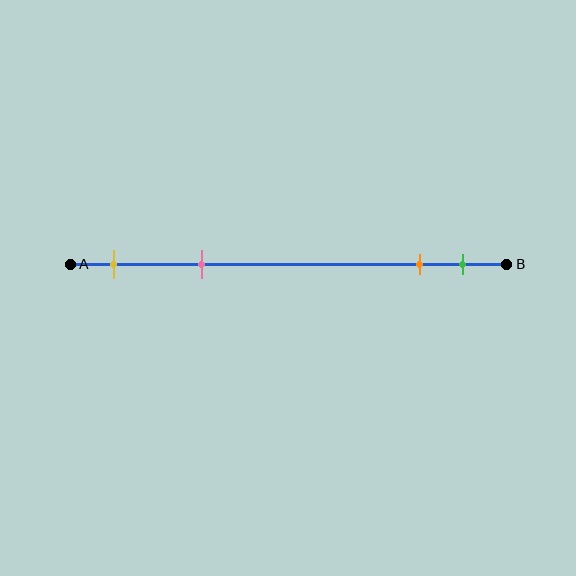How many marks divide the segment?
There are 4 marks dividing the segment.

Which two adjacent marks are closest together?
The orange and green marks are the closest adjacent pair.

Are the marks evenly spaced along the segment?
No, the marks are not evenly spaced.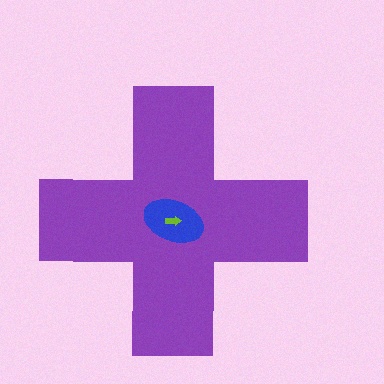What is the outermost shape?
The purple cross.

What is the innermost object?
The lime arrow.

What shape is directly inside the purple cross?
The blue ellipse.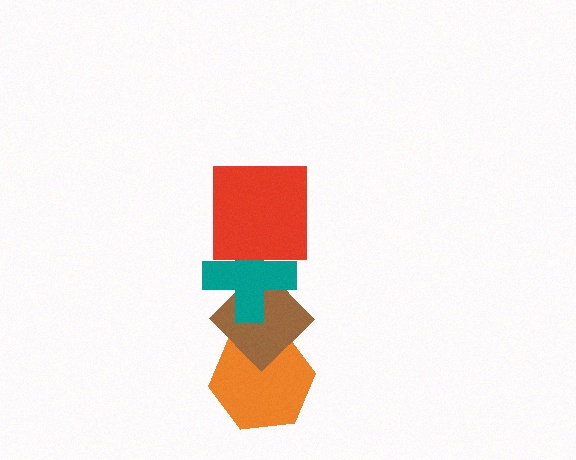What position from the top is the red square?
The red square is 1st from the top.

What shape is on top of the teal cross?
The red square is on top of the teal cross.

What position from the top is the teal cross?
The teal cross is 2nd from the top.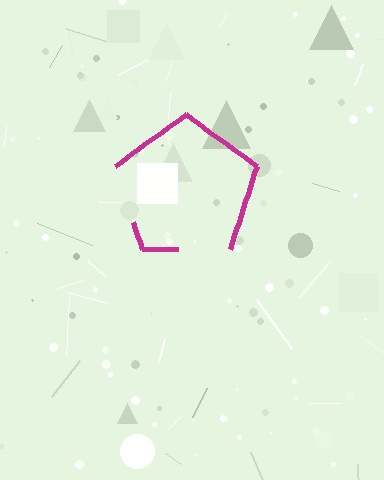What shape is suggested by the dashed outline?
The dashed outline suggests a pentagon.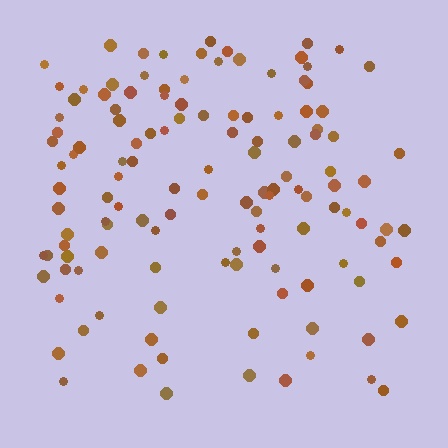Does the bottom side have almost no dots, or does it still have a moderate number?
Still a moderate number, just noticeably fewer than the top.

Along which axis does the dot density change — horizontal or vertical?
Vertical.